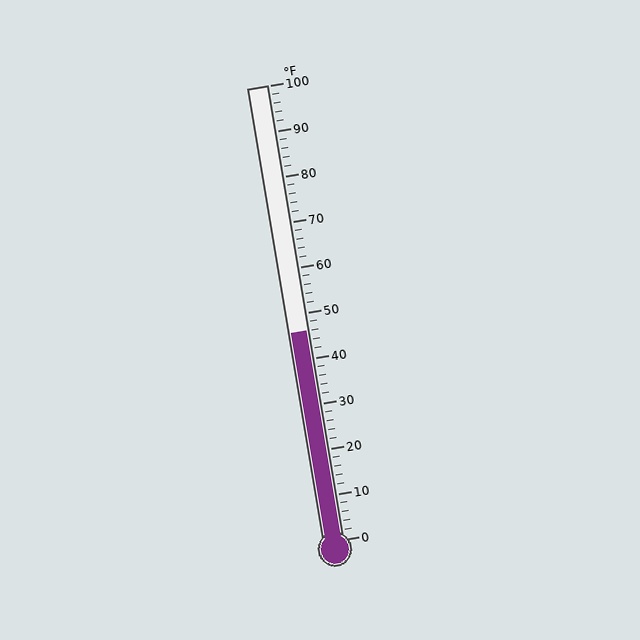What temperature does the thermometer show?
The thermometer shows approximately 46°F.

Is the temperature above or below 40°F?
The temperature is above 40°F.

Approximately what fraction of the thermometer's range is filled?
The thermometer is filled to approximately 45% of its range.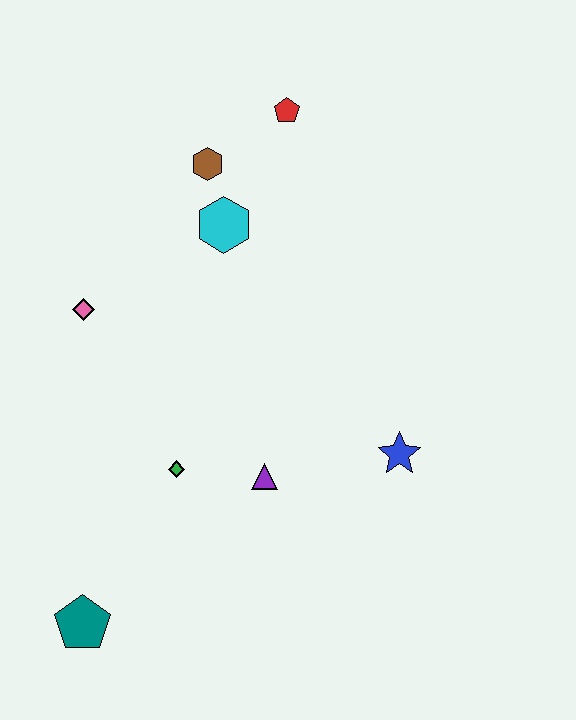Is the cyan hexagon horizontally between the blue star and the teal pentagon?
Yes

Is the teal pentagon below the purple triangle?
Yes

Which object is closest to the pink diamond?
The cyan hexagon is closest to the pink diamond.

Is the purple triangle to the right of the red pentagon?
No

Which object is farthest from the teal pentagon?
The red pentagon is farthest from the teal pentagon.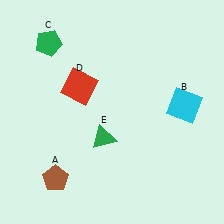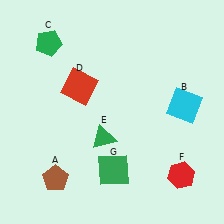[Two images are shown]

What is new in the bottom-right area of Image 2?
A green square (G) was added in the bottom-right area of Image 2.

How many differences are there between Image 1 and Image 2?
There are 2 differences between the two images.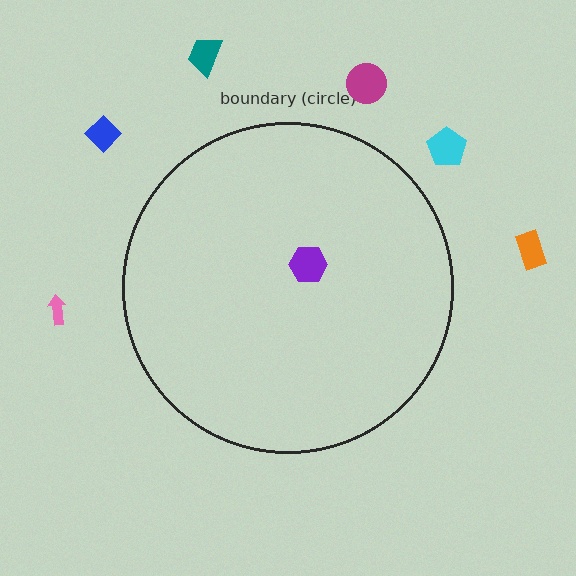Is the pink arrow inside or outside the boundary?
Outside.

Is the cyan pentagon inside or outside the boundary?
Outside.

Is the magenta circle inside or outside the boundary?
Outside.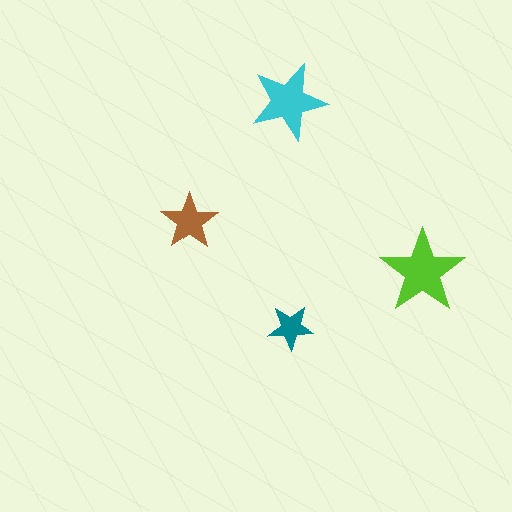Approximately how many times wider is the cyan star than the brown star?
About 1.5 times wider.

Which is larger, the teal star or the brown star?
The brown one.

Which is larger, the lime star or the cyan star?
The lime one.